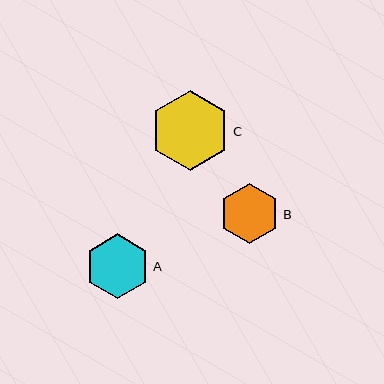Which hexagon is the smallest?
Hexagon B is the smallest with a size of approximately 60 pixels.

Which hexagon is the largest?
Hexagon C is the largest with a size of approximately 80 pixels.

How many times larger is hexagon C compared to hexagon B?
Hexagon C is approximately 1.3 times the size of hexagon B.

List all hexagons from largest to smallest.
From largest to smallest: C, A, B.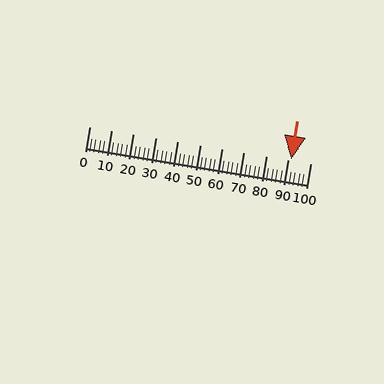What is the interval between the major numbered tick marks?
The major tick marks are spaced 10 units apart.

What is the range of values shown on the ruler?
The ruler shows values from 0 to 100.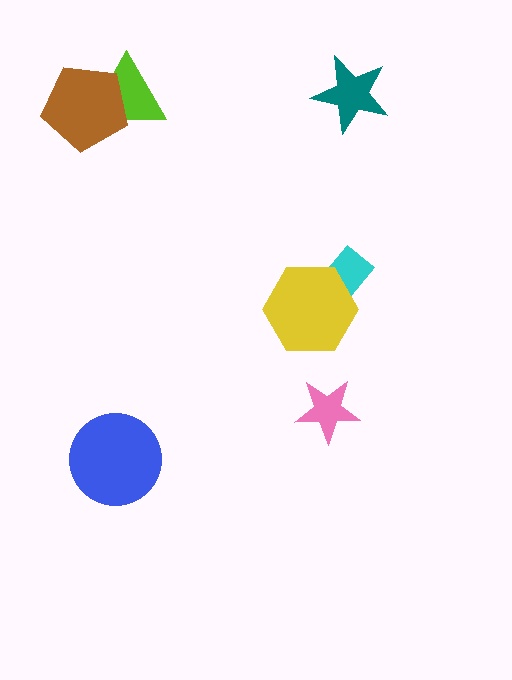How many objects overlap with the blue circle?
0 objects overlap with the blue circle.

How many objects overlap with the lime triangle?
1 object overlaps with the lime triangle.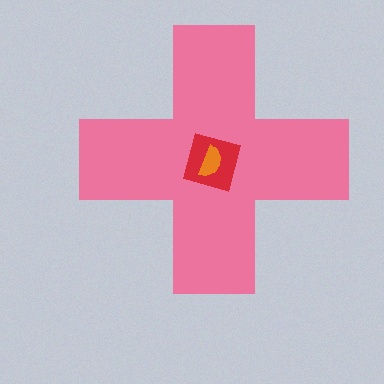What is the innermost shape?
The orange semicircle.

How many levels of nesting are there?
3.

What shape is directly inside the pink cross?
The red square.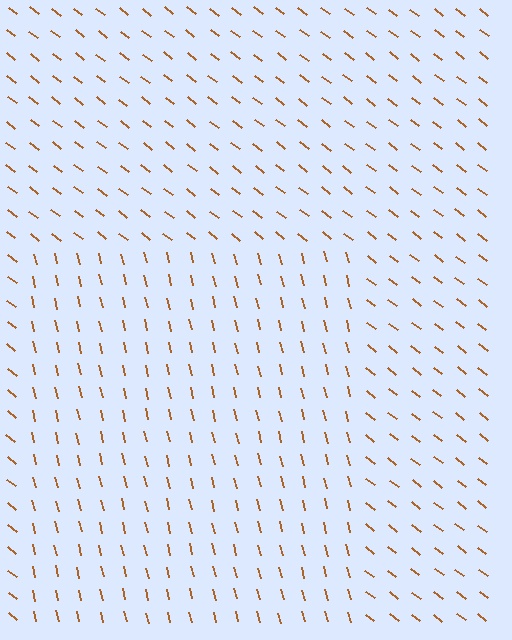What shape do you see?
I see a rectangle.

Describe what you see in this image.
The image is filled with small brown line segments. A rectangle region in the image has lines oriented differently from the surrounding lines, creating a visible texture boundary.